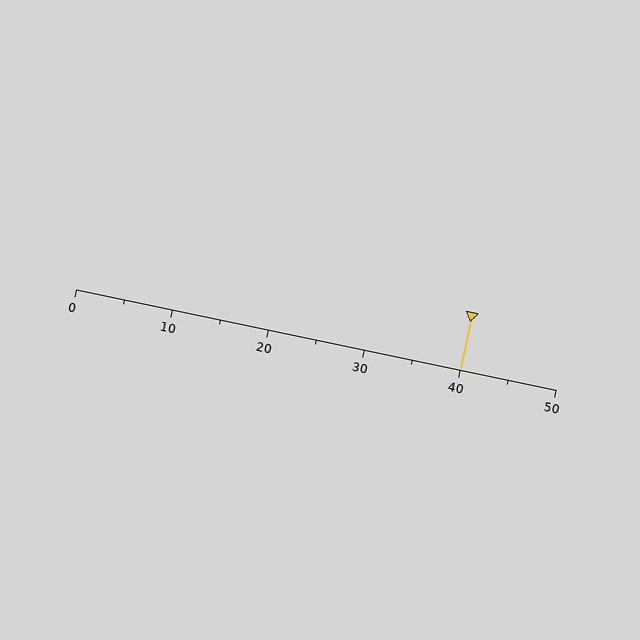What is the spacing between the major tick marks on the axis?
The major ticks are spaced 10 apart.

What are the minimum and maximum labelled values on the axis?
The axis runs from 0 to 50.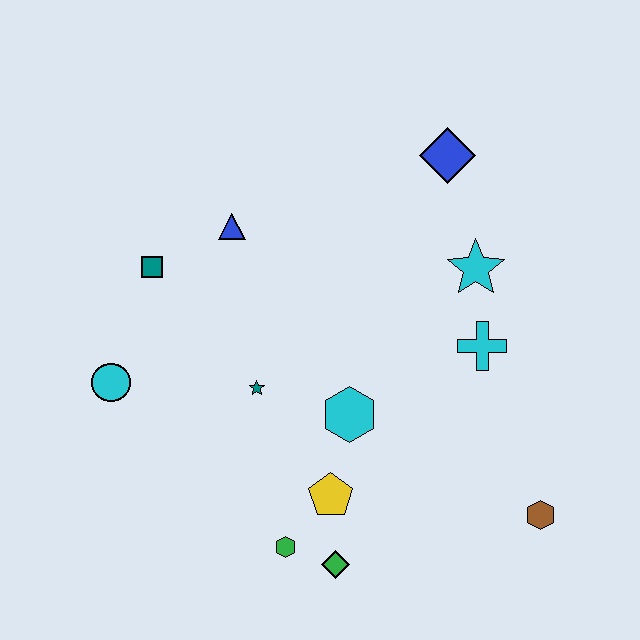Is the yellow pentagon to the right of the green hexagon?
Yes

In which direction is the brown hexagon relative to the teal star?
The brown hexagon is to the right of the teal star.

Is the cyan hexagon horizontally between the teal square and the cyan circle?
No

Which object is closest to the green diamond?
The green hexagon is closest to the green diamond.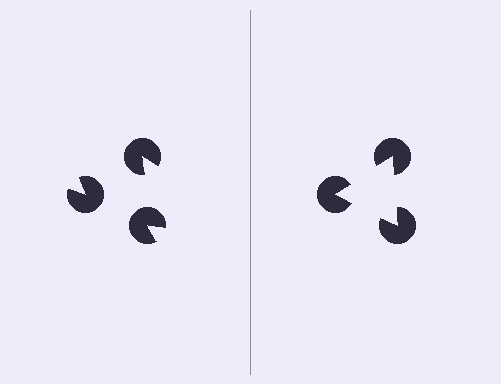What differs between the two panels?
The pac-man discs are positioned identically on both sides; only the wedge orientations differ. On the right they align to a triangle; on the left they are misaligned.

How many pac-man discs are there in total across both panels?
6 — 3 on each side.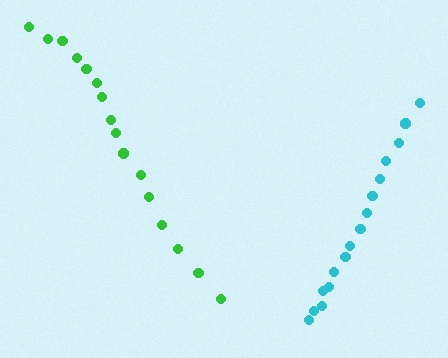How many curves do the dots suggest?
There are 2 distinct paths.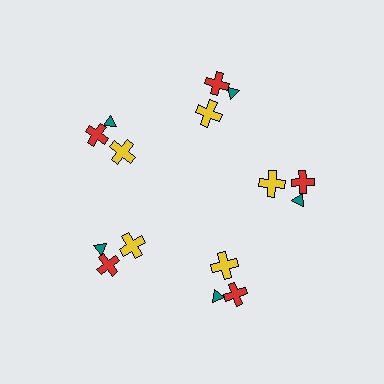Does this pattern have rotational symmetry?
Yes, this pattern has 5-fold rotational symmetry. It looks the same after rotating 72 degrees around the center.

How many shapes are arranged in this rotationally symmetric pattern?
There are 15 shapes, arranged in 5 groups of 3.